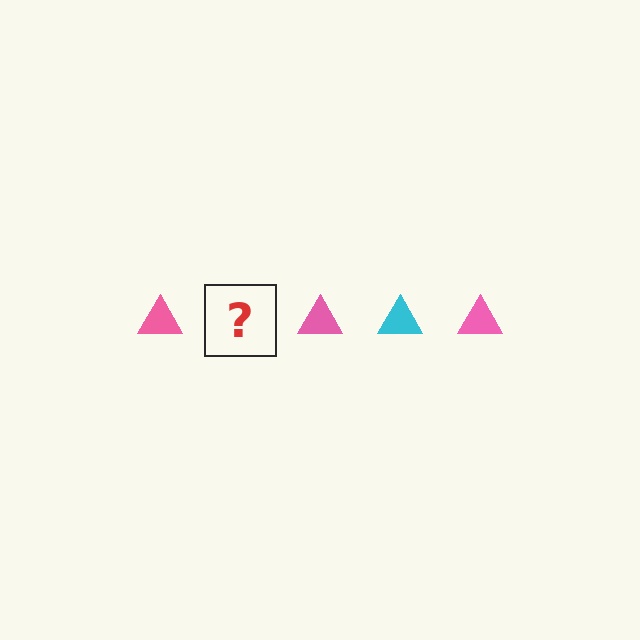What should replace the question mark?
The question mark should be replaced with a cyan triangle.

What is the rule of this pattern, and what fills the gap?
The rule is that the pattern cycles through pink, cyan triangles. The gap should be filled with a cyan triangle.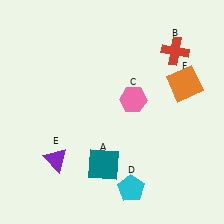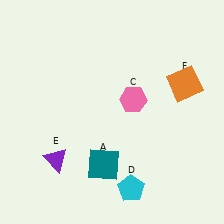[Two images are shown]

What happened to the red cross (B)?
The red cross (B) was removed in Image 2. It was in the top-right area of Image 1.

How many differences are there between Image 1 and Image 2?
There is 1 difference between the two images.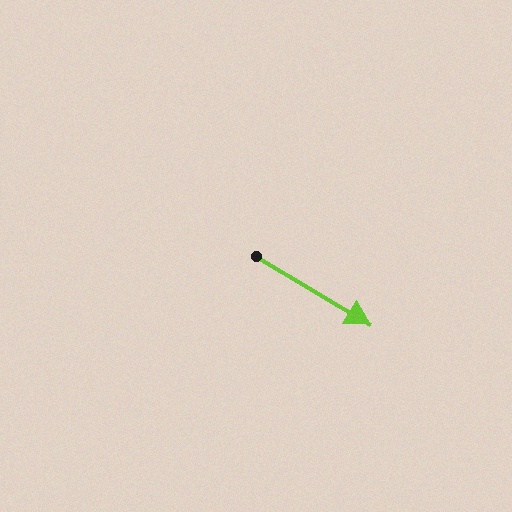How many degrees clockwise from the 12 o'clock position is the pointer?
Approximately 121 degrees.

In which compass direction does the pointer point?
Southeast.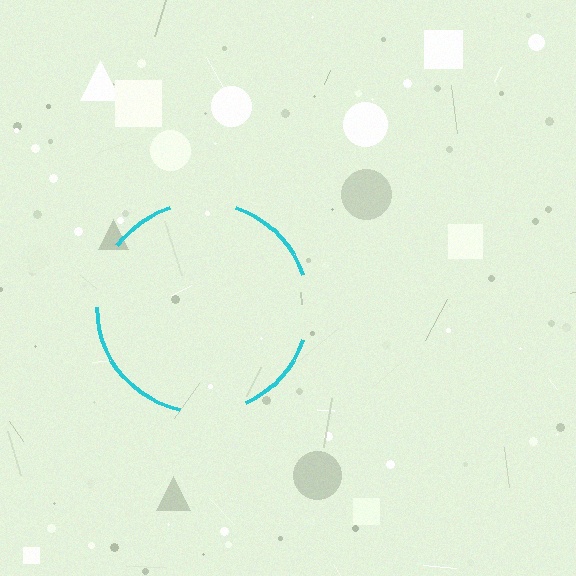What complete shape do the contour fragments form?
The contour fragments form a circle.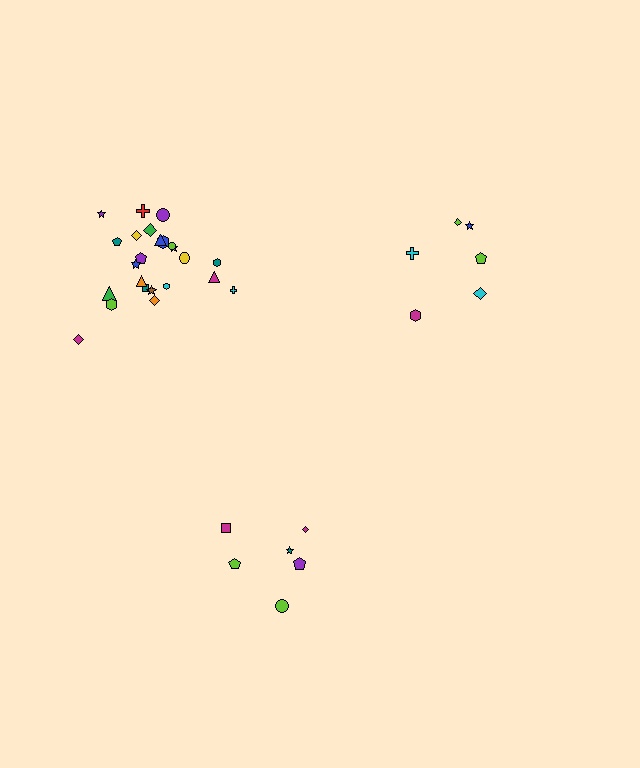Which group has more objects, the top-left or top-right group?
The top-left group.